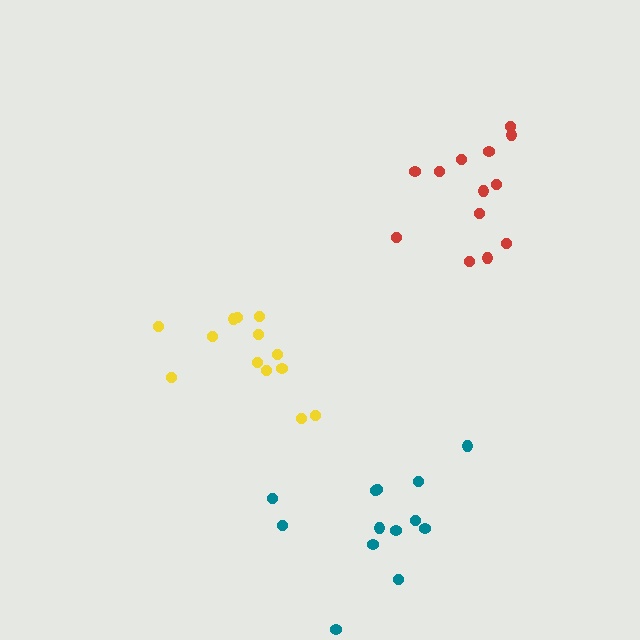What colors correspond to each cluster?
The clusters are colored: red, yellow, teal.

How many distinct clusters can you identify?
There are 3 distinct clusters.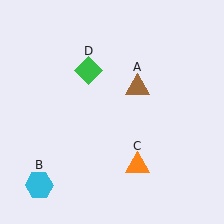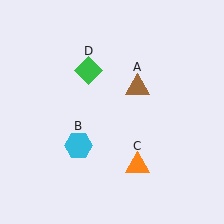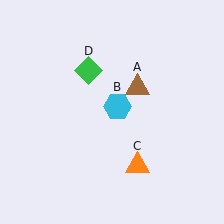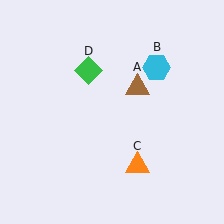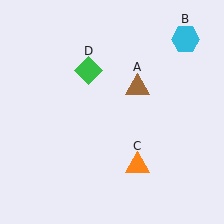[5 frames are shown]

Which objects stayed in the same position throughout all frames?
Brown triangle (object A) and orange triangle (object C) and green diamond (object D) remained stationary.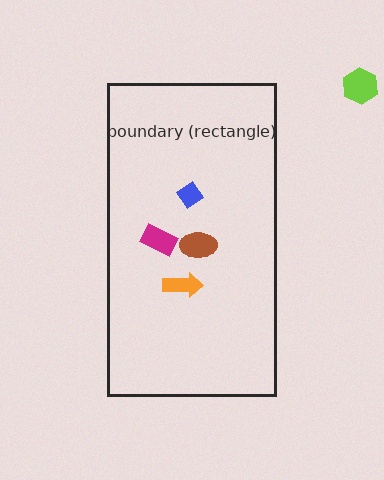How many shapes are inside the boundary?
4 inside, 1 outside.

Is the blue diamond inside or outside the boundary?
Inside.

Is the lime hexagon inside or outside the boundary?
Outside.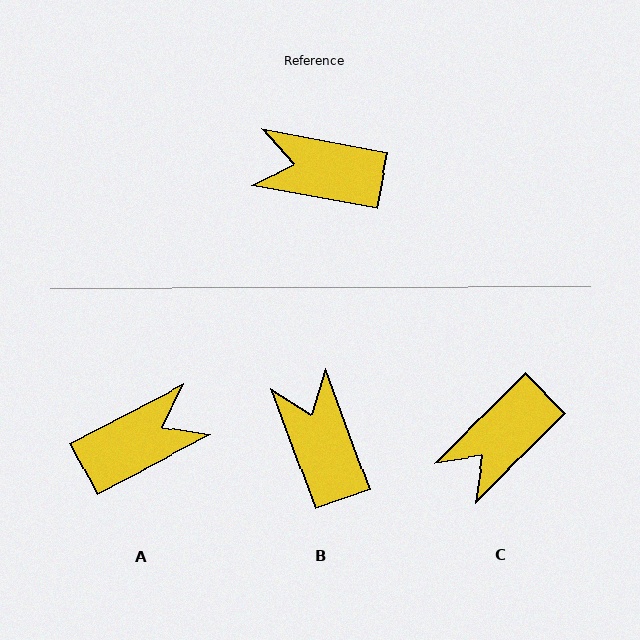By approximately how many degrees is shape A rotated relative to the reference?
Approximately 142 degrees clockwise.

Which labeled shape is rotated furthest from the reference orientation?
A, about 142 degrees away.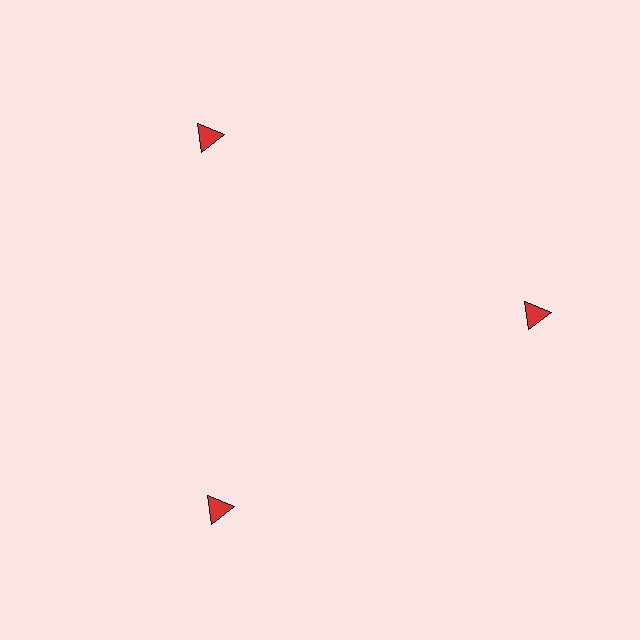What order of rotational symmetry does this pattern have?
This pattern has 3-fold rotational symmetry.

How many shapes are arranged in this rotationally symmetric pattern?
There are 3 shapes, arranged in 3 groups of 1.